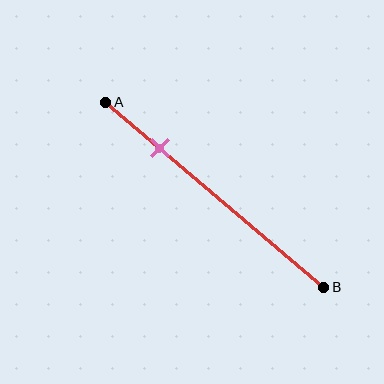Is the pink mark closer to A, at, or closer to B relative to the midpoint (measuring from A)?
The pink mark is closer to point A than the midpoint of segment AB.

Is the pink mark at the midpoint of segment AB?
No, the mark is at about 25% from A, not at the 50% midpoint.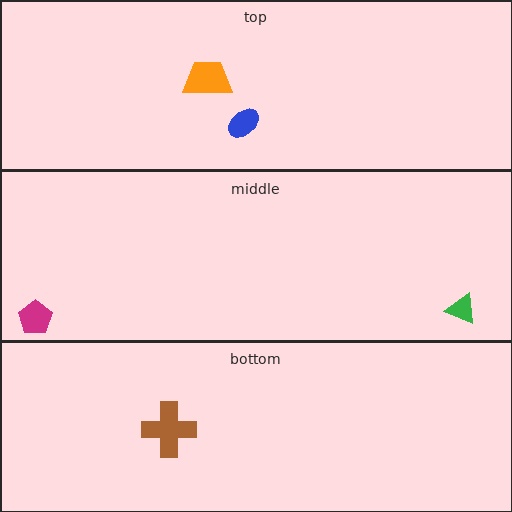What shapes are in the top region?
The orange trapezoid, the blue ellipse.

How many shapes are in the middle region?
2.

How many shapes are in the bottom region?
1.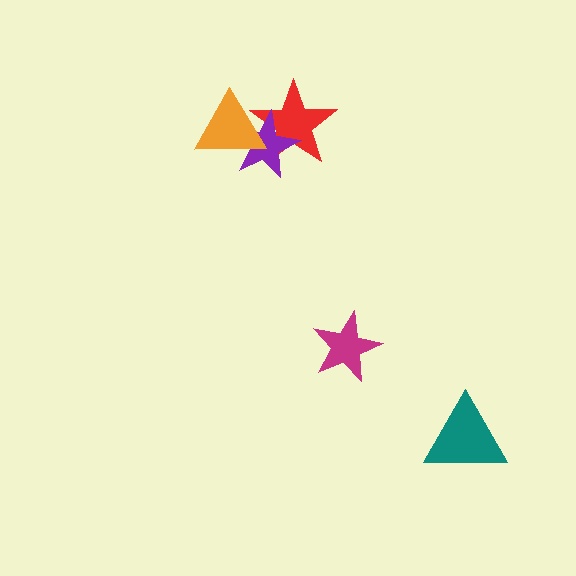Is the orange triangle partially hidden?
No, no other shape covers it.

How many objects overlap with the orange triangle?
2 objects overlap with the orange triangle.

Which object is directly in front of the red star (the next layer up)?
The purple star is directly in front of the red star.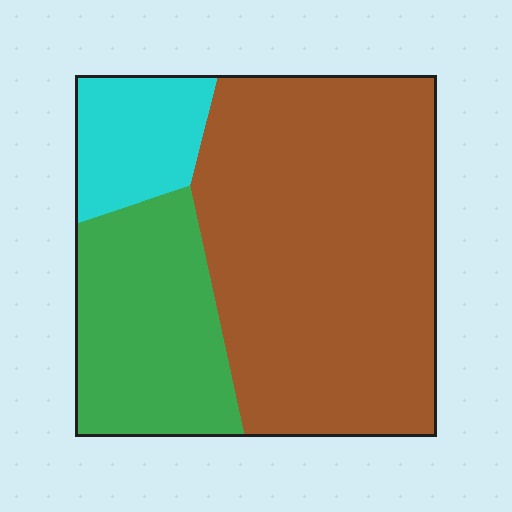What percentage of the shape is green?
Green covers 26% of the shape.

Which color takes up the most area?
Brown, at roughly 60%.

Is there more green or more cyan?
Green.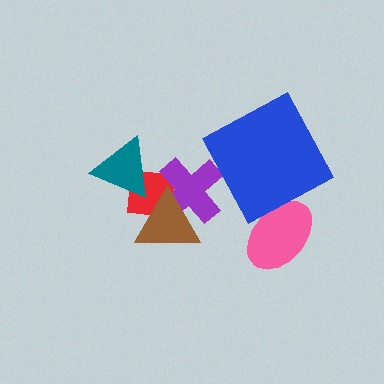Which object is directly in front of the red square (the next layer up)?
The purple cross is directly in front of the red square.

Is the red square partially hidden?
Yes, it is partially covered by another shape.